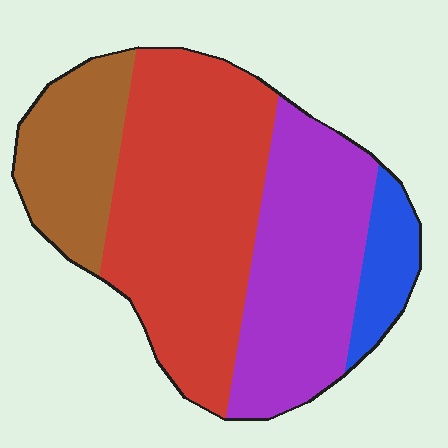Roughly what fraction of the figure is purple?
Purple takes up about one third (1/3) of the figure.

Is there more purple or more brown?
Purple.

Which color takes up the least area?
Blue, at roughly 10%.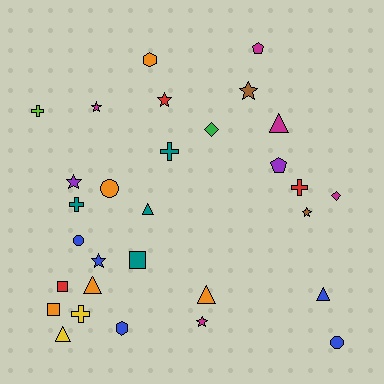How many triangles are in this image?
There are 6 triangles.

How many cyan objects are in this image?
There are no cyan objects.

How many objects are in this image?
There are 30 objects.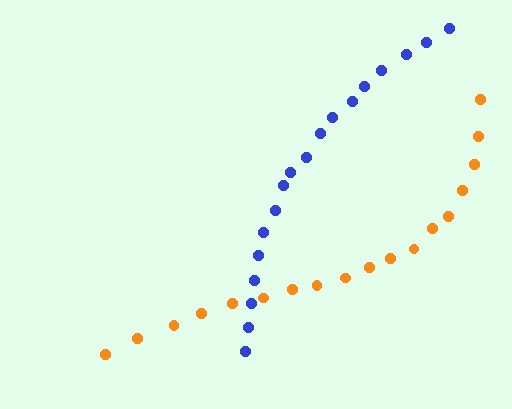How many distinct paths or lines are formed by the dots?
There are 2 distinct paths.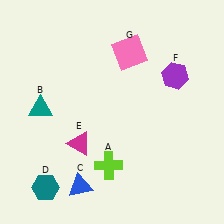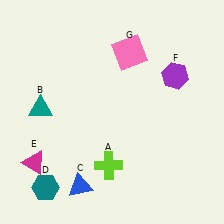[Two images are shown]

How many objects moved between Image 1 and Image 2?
1 object moved between the two images.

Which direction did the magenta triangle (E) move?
The magenta triangle (E) moved left.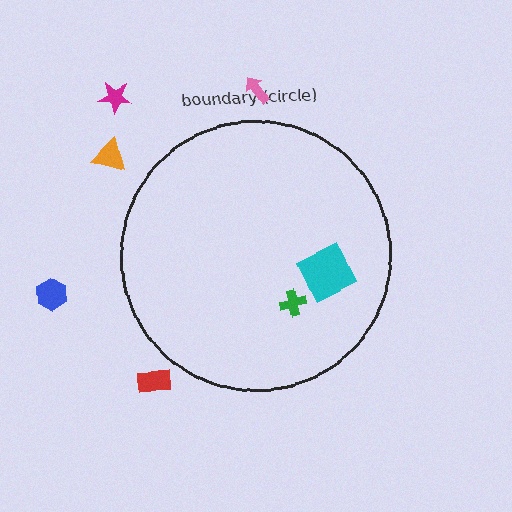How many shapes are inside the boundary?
2 inside, 5 outside.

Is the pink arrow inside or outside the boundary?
Outside.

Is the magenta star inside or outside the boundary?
Outside.